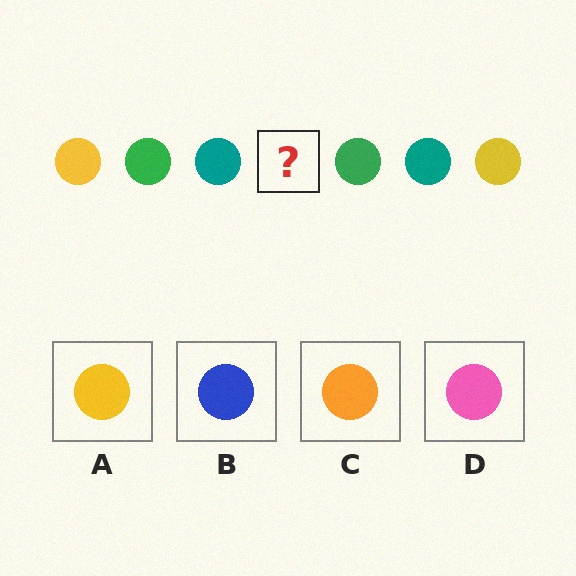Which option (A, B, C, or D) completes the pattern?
A.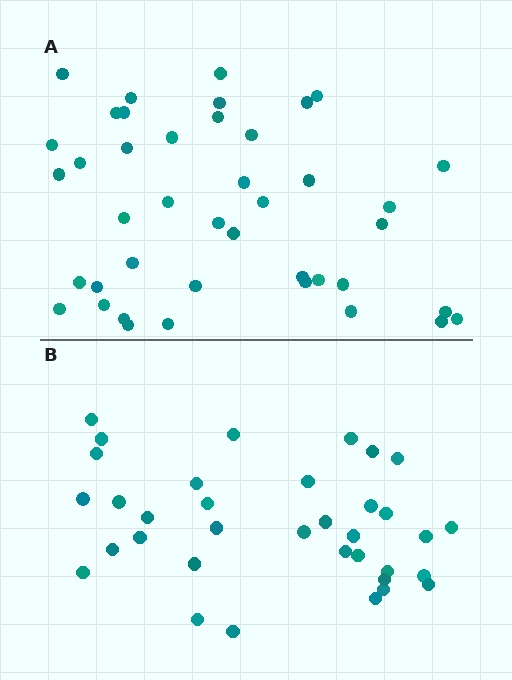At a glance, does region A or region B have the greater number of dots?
Region A (the top region) has more dots.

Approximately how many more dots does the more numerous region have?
Region A has roughly 8 or so more dots than region B.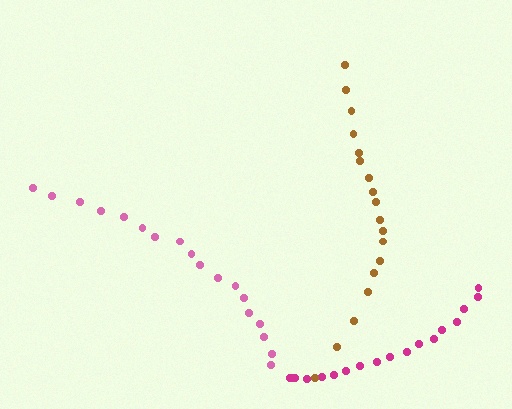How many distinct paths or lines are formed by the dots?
There are 3 distinct paths.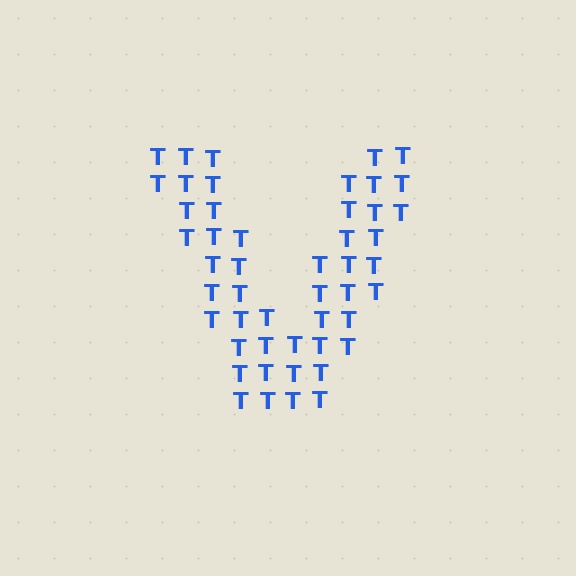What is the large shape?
The large shape is the letter V.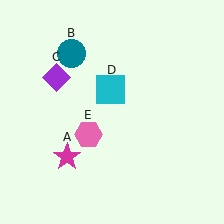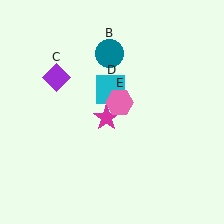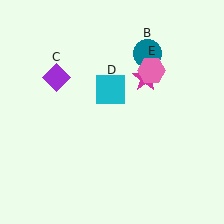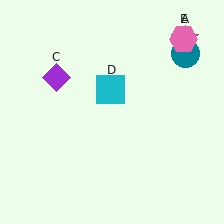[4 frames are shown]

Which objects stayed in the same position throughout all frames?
Purple diamond (object C) and cyan square (object D) remained stationary.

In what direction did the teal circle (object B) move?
The teal circle (object B) moved right.